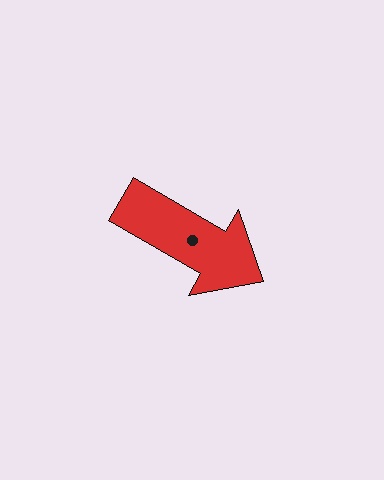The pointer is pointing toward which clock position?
Roughly 4 o'clock.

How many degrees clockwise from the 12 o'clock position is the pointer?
Approximately 120 degrees.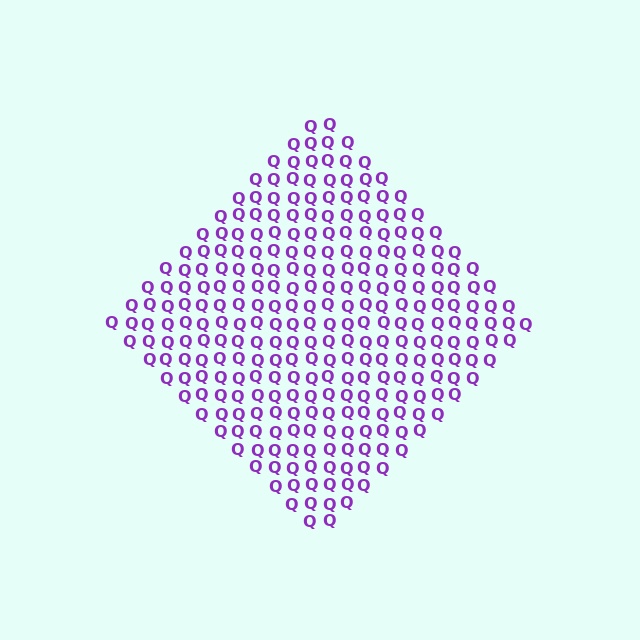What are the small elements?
The small elements are letter Q's.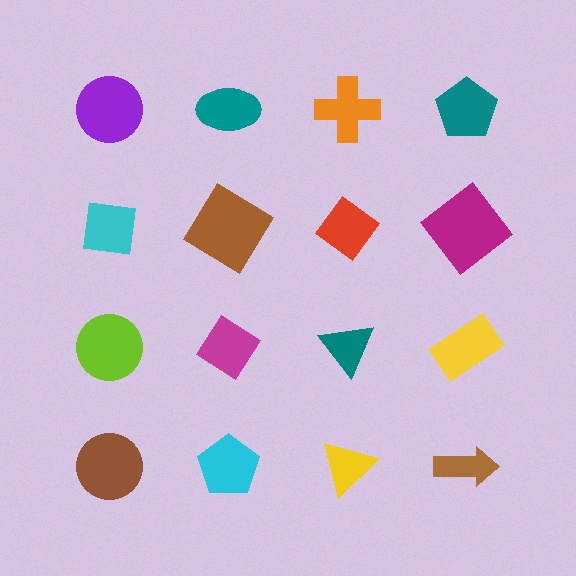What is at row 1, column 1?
A purple circle.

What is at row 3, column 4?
A yellow rectangle.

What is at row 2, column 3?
A red diamond.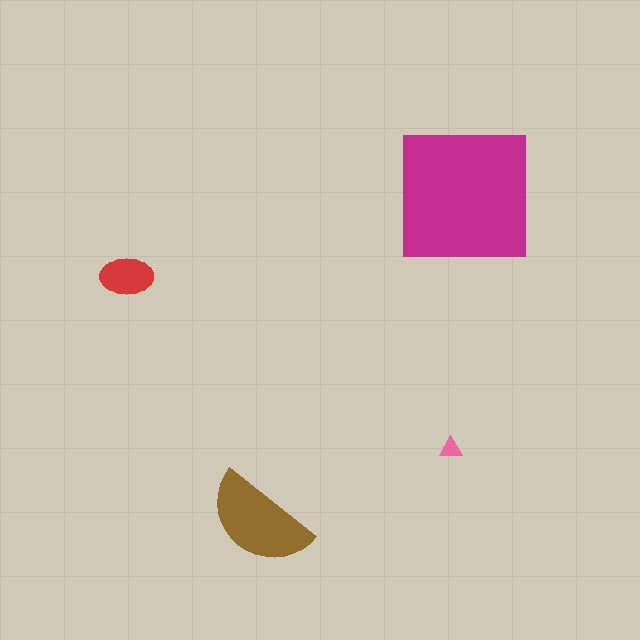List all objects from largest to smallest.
The magenta square, the brown semicircle, the red ellipse, the pink triangle.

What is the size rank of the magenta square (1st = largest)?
1st.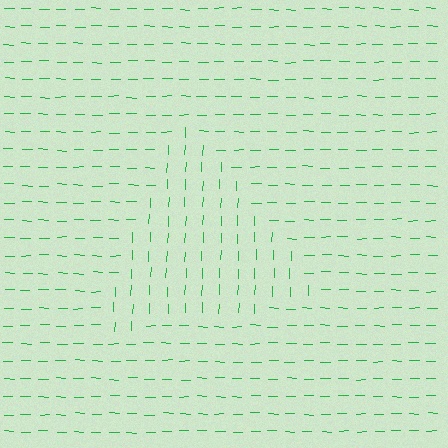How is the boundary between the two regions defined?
The boundary is defined purely by a change in line orientation (approximately 88 degrees difference). All lines are the same color and thickness.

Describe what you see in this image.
The image is filled with small green line segments. A triangle region in the image has lines oriented differently from the surrounding lines, creating a visible texture boundary.